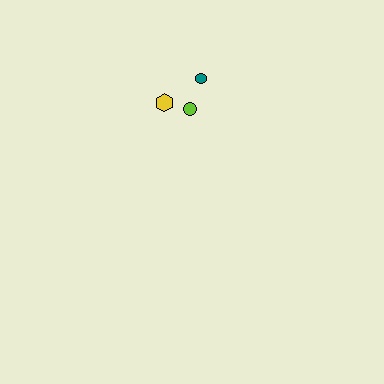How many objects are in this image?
There are 3 objects.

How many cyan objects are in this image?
There are no cyan objects.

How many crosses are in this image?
There are no crosses.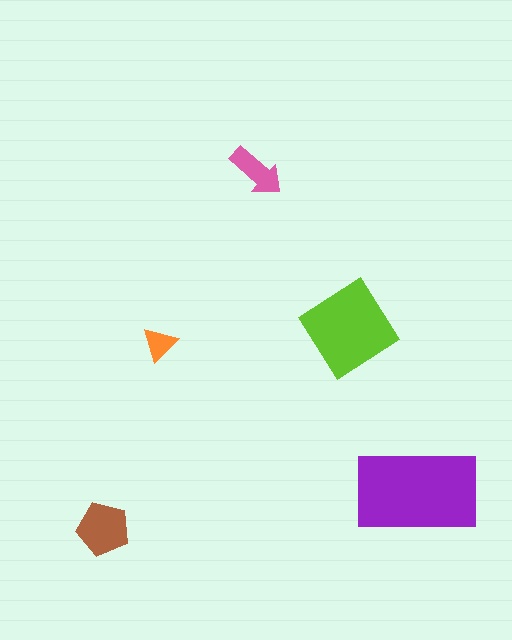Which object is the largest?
The purple rectangle.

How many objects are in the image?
There are 5 objects in the image.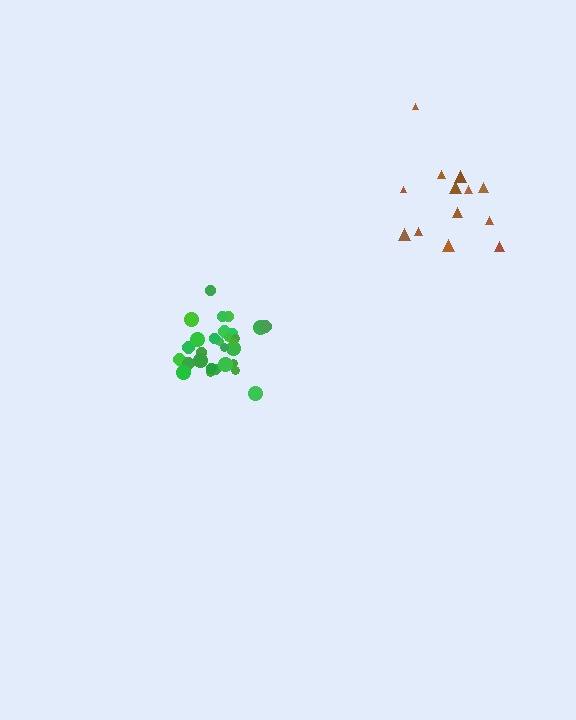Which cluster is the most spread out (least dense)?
Brown.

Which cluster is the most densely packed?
Green.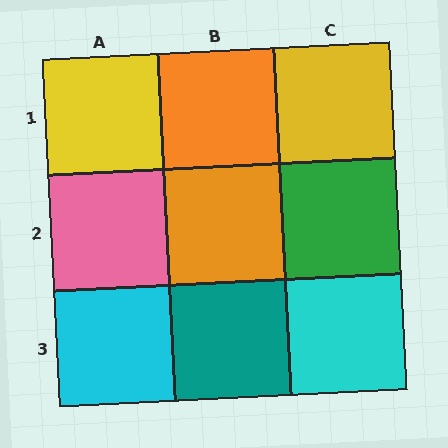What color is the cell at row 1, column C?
Yellow.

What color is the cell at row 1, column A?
Yellow.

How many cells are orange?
2 cells are orange.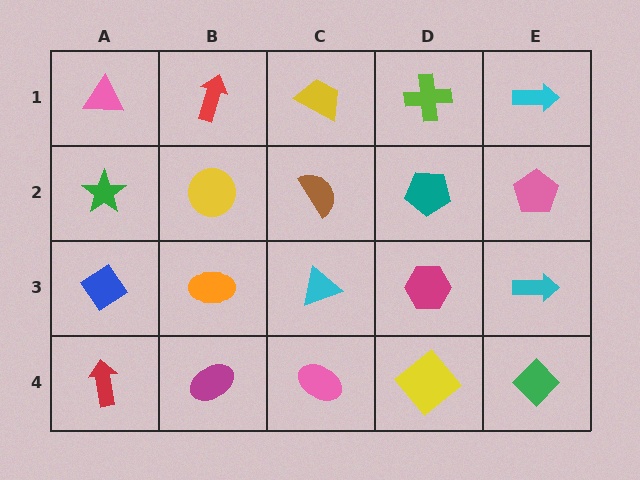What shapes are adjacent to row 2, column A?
A pink triangle (row 1, column A), a blue diamond (row 3, column A), a yellow circle (row 2, column B).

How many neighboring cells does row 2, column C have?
4.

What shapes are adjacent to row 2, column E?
A cyan arrow (row 1, column E), a cyan arrow (row 3, column E), a teal pentagon (row 2, column D).